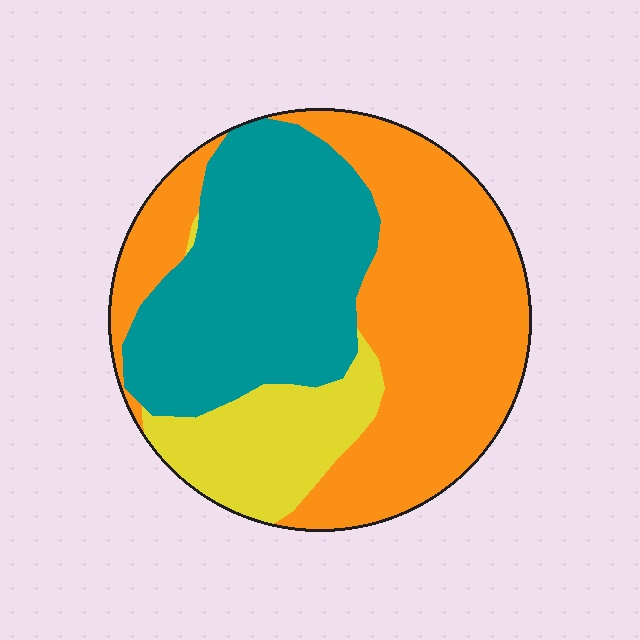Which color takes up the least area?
Yellow, at roughly 15%.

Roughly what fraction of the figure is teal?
Teal takes up about three eighths (3/8) of the figure.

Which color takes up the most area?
Orange, at roughly 50%.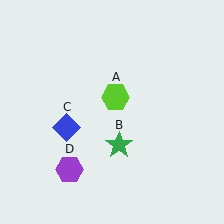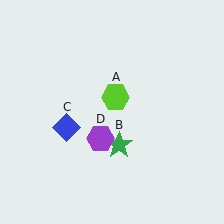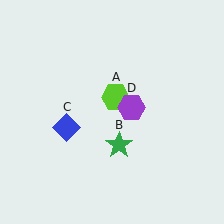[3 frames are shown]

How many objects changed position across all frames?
1 object changed position: purple hexagon (object D).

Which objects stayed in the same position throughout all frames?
Lime hexagon (object A) and green star (object B) and blue diamond (object C) remained stationary.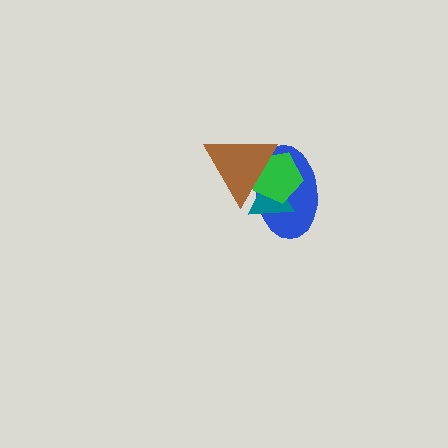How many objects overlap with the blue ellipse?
3 objects overlap with the blue ellipse.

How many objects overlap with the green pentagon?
3 objects overlap with the green pentagon.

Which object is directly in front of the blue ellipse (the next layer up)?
The teal triangle is directly in front of the blue ellipse.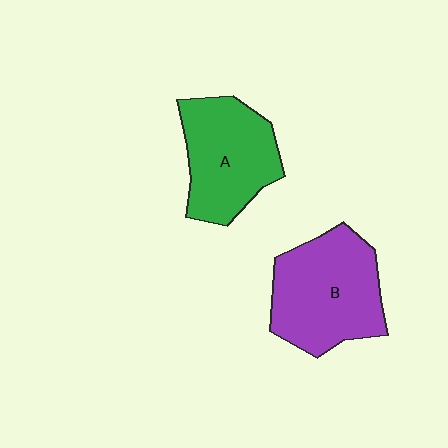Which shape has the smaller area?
Shape A (green).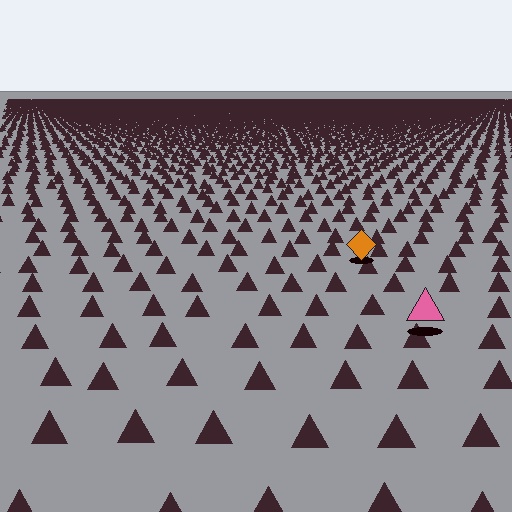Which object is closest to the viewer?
The pink triangle is closest. The texture marks near it are larger and more spread out.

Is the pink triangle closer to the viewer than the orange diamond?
Yes. The pink triangle is closer — you can tell from the texture gradient: the ground texture is coarser near it.